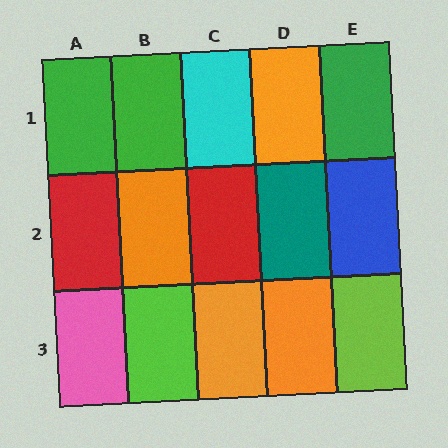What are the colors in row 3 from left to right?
Pink, lime, orange, orange, lime.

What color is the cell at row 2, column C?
Red.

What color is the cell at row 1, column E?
Green.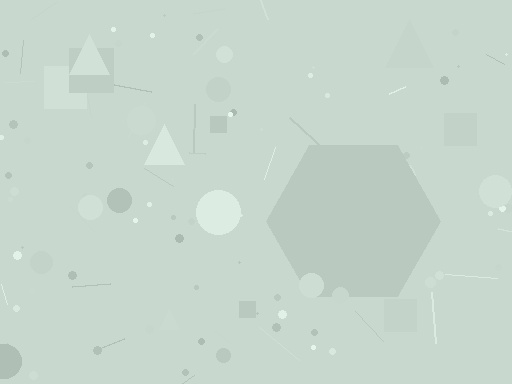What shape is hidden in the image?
A hexagon is hidden in the image.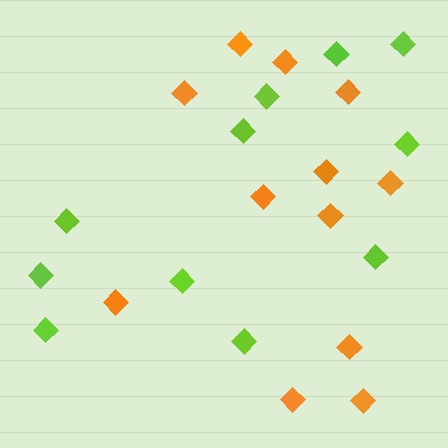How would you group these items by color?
There are 2 groups: one group of lime diamonds (11) and one group of orange diamonds (12).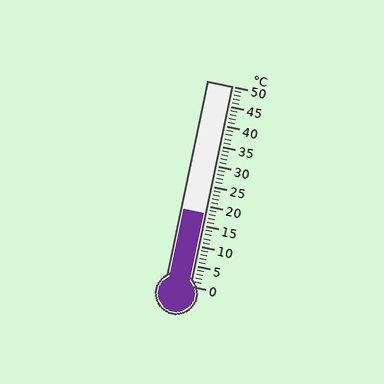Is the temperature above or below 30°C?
The temperature is below 30°C.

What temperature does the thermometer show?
The thermometer shows approximately 18°C.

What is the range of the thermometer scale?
The thermometer scale ranges from 0°C to 50°C.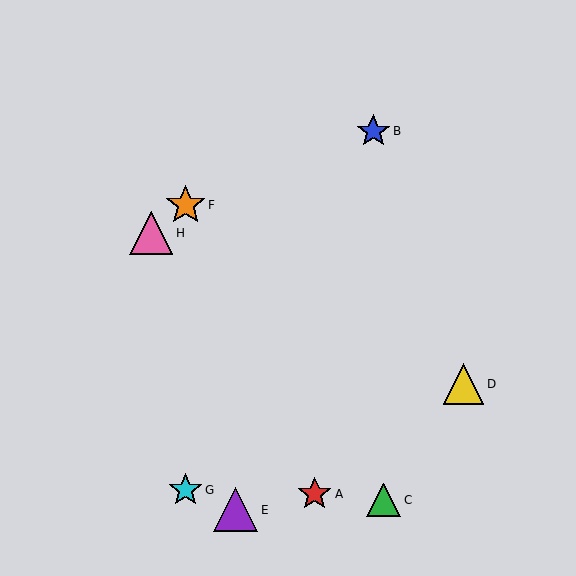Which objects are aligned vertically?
Objects F, G are aligned vertically.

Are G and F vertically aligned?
Yes, both are at x≈186.